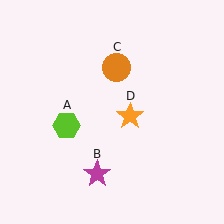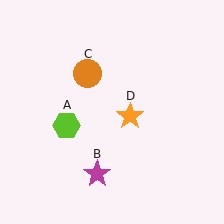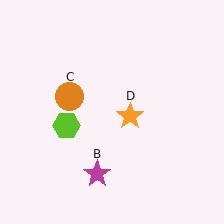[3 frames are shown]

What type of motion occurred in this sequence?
The orange circle (object C) rotated counterclockwise around the center of the scene.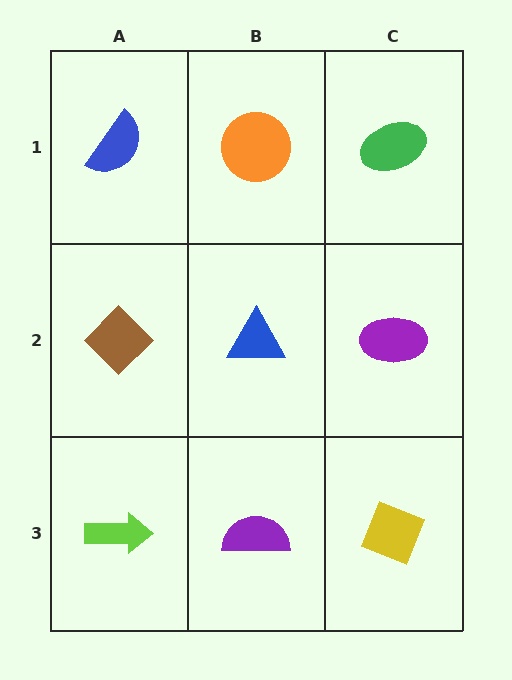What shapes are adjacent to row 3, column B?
A blue triangle (row 2, column B), a lime arrow (row 3, column A), a yellow diamond (row 3, column C).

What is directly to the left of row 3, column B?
A lime arrow.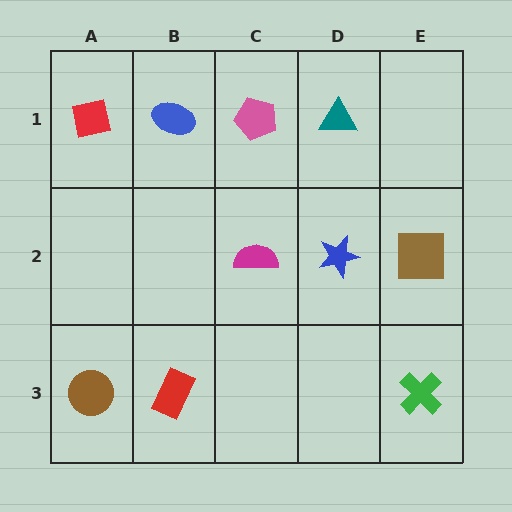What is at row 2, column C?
A magenta semicircle.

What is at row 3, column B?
A red rectangle.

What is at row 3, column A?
A brown circle.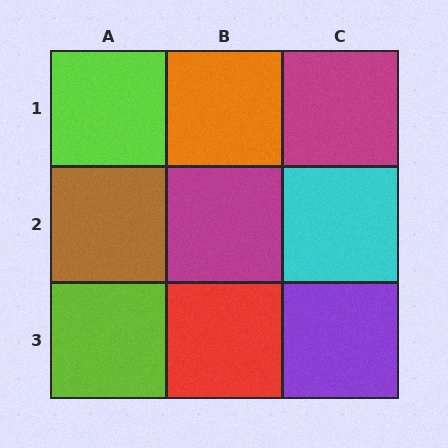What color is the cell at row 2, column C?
Cyan.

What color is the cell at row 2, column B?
Magenta.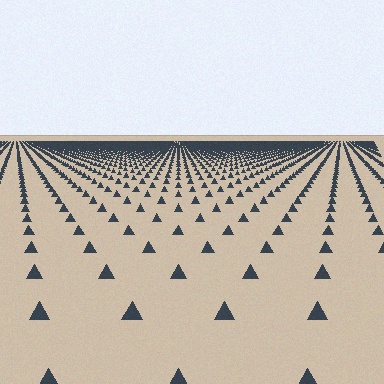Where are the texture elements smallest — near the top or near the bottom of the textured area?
Near the top.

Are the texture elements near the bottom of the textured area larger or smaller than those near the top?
Larger. Near the bottom, elements are closer to the viewer and appear at a bigger on-screen size.